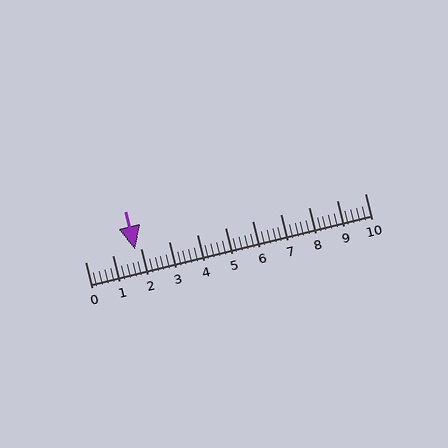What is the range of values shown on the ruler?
The ruler shows values from 0 to 10.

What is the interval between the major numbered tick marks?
The major tick marks are spaced 1 units apart.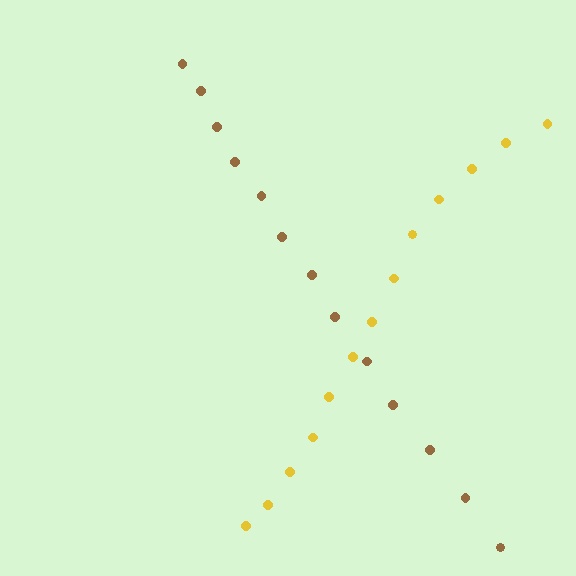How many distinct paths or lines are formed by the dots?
There are 2 distinct paths.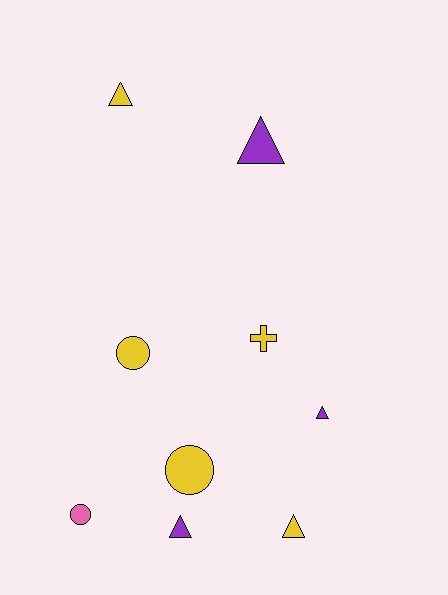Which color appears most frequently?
Yellow, with 5 objects.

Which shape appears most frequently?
Triangle, with 5 objects.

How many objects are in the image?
There are 9 objects.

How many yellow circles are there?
There are 2 yellow circles.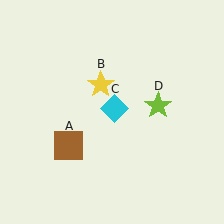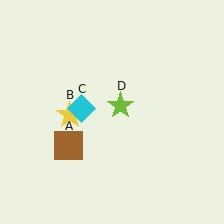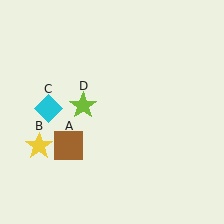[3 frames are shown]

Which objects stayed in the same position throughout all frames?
Brown square (object A) remained stationary.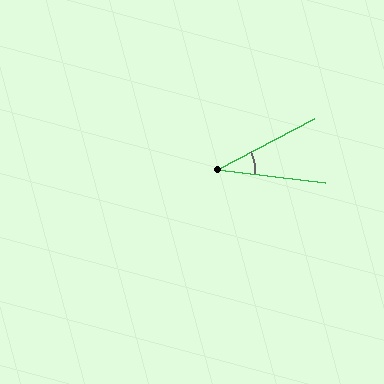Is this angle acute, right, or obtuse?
It is acute.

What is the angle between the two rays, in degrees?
Approximately 35 degrees.